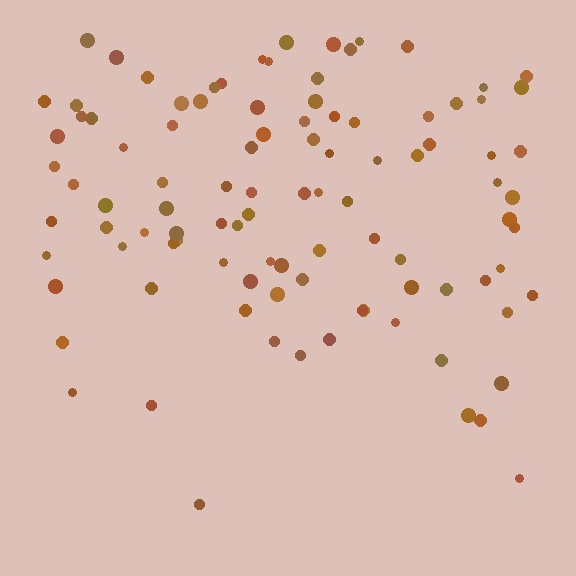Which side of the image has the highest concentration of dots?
The top.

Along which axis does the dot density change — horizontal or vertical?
Vertical.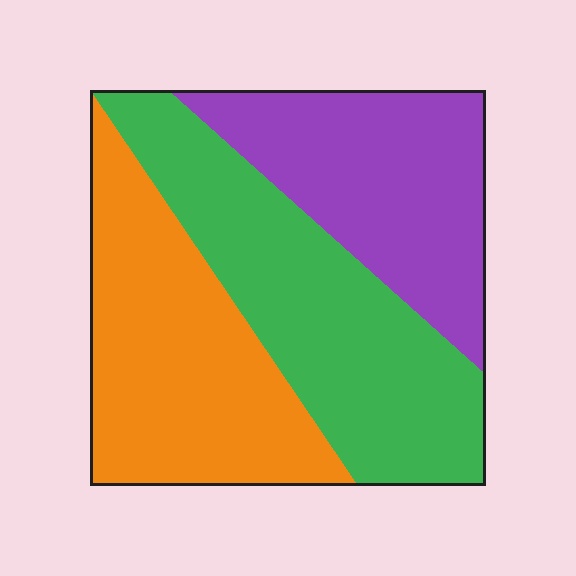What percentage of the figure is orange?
Orange covers about 35% of the figure.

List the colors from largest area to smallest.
From largest to smallest: green, orange, purple.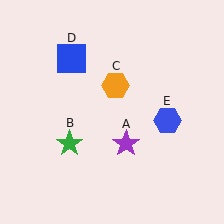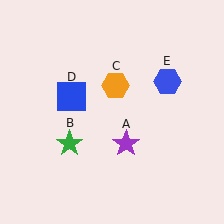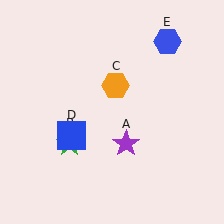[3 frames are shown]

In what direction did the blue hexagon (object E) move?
The blue hexagon (object E) moved up.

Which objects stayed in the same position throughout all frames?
Purple star (object A) and green star (object B) and orange hexagon (object C) remained stationary.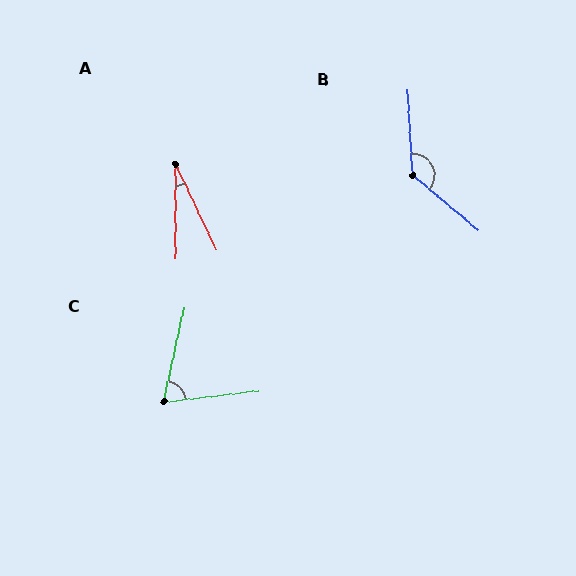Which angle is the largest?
B, at approximately 133 degrees.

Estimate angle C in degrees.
Approximately 71 degrees.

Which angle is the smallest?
A, at approximately 26 degrees.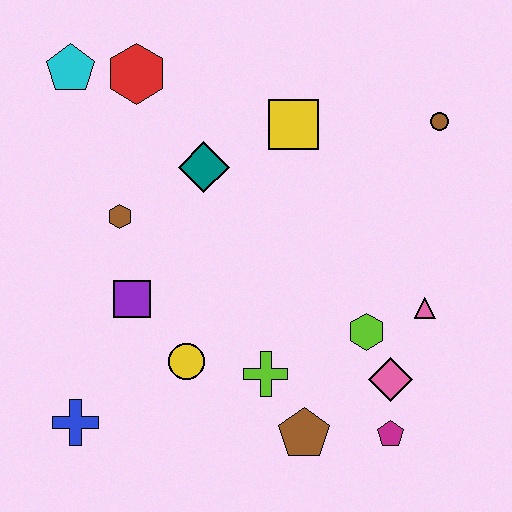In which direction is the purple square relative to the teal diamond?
The purple square is below the teal diamond.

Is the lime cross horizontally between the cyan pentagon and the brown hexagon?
No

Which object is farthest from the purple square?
The brown circle is farthest from the purple square.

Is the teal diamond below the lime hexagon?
No